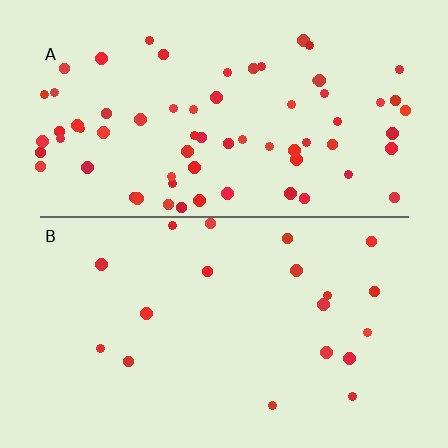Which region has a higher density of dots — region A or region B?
A (the top).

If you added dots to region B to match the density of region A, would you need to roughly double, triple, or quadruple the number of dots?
Approximately quadruple.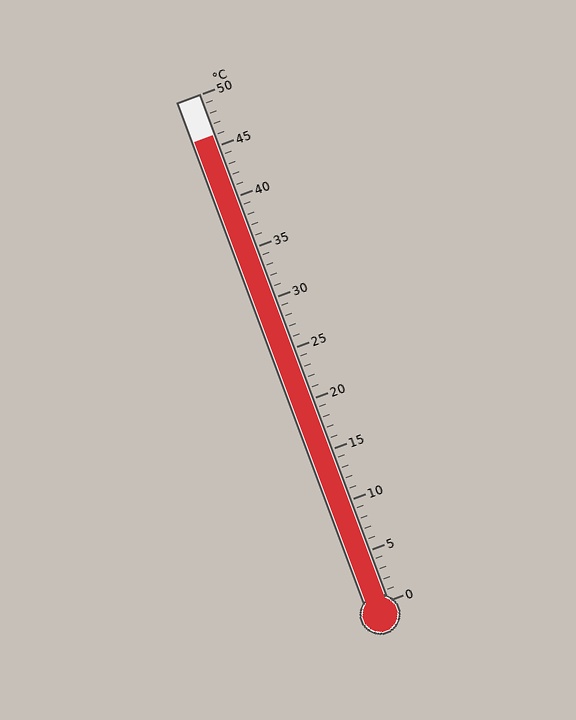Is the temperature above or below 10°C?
The temperature is above 10°C.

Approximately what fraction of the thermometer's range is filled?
The thermometer is filled to approximately 90% of its range.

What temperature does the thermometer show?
The thermometer shows approximately 46°C.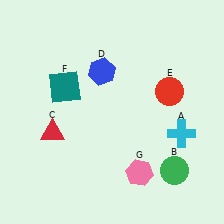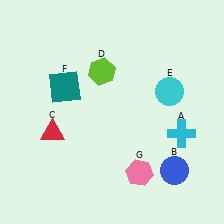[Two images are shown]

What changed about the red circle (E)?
In Image 1, E is red. In Image 2, it changed to cyan.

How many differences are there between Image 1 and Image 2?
There are 3 differences between the two images.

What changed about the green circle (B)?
In Image 1, B is green. In Image 2, it changed to blue.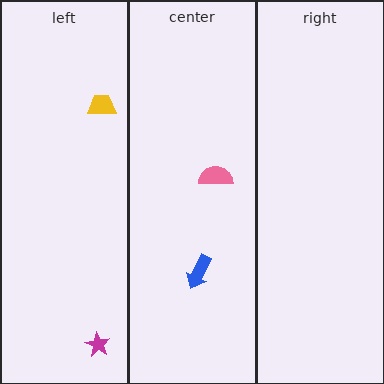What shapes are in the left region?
The magenta star, the yellow trapezoid.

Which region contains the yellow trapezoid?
The left region.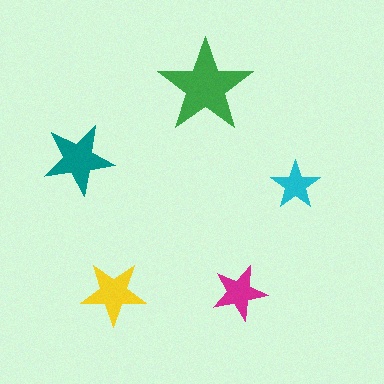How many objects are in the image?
There are 5 objects in the image.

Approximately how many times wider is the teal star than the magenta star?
About 1.5 times wider.